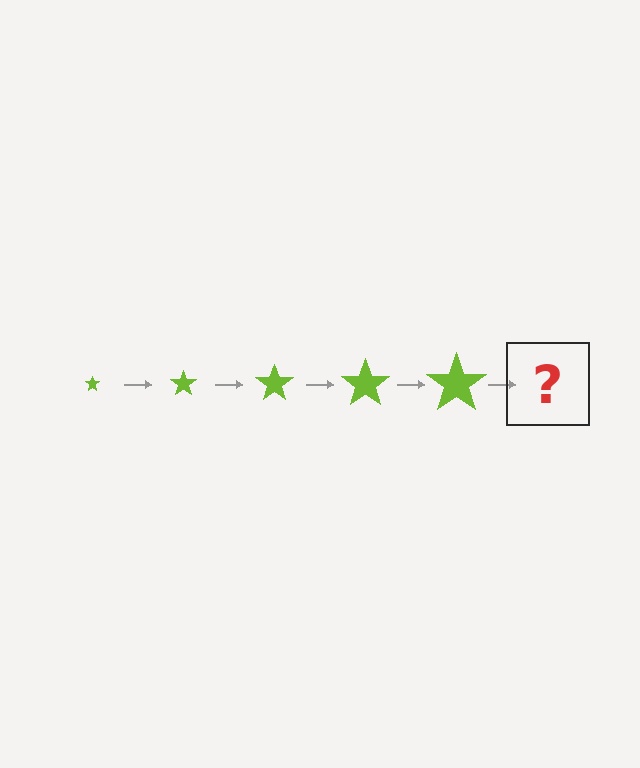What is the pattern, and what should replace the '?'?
The pattern is that the star gets progressively larger each step. The '?' should be a lime star, larger than the previous one.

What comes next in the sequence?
The next element should be a lime star, larger than the previous one.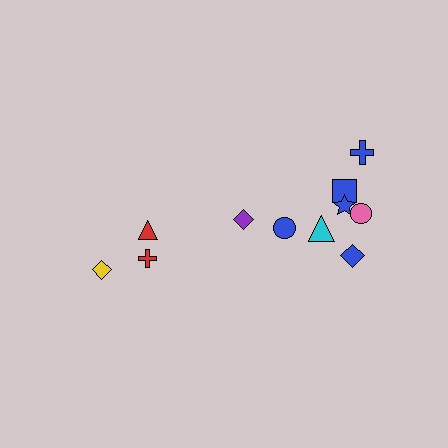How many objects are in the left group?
There are 3 objects.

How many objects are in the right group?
There are 8 objects.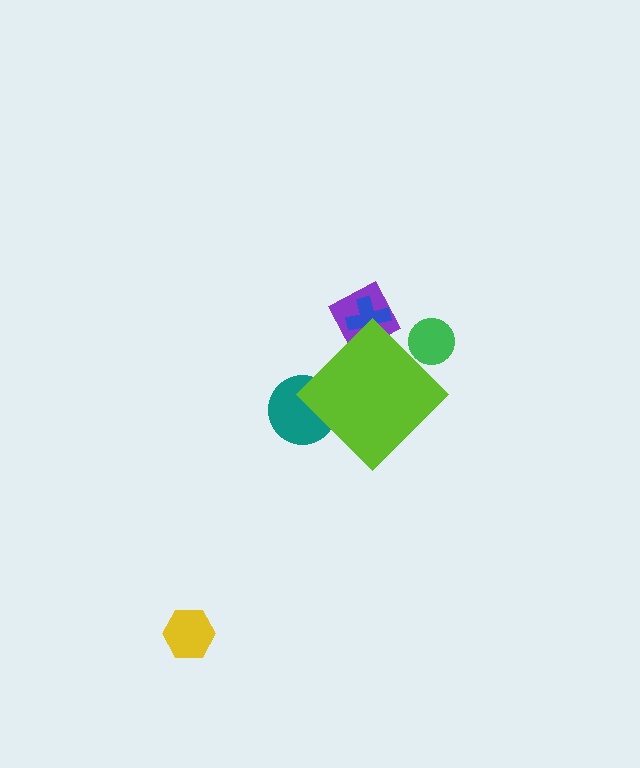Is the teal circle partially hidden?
Yes, the teal circle is partially hidden behind the lime diamond.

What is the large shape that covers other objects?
A lime diamond.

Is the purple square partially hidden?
Yes, the purple square is partially hidden behind the lime diamond.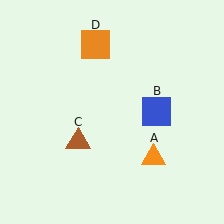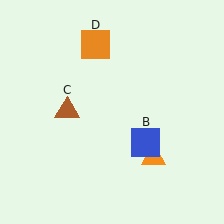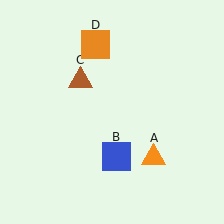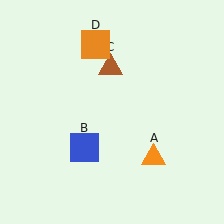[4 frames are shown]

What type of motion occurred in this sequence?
The blue square (object B), brown triangle (object C) rotated clockwise around the center of the scene.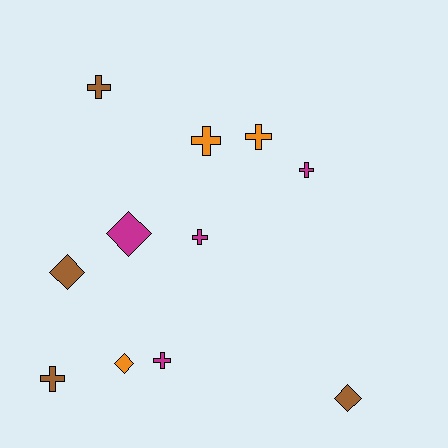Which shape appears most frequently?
Cross, with 7 objects.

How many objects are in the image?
There are 11 objects.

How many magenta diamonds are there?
There is 1 magenta diamond.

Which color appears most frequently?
Brown, with 4 objects.